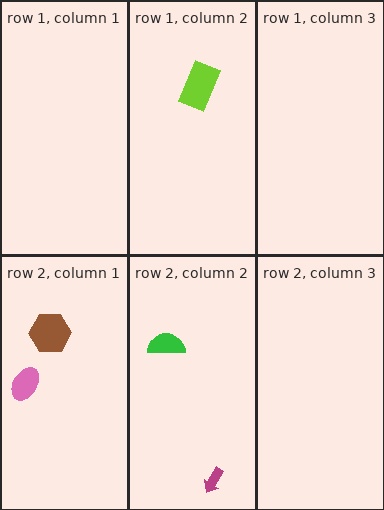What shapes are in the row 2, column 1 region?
The pink ellipse, the brown hexagon.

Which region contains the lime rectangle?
The row 1, column 2 region.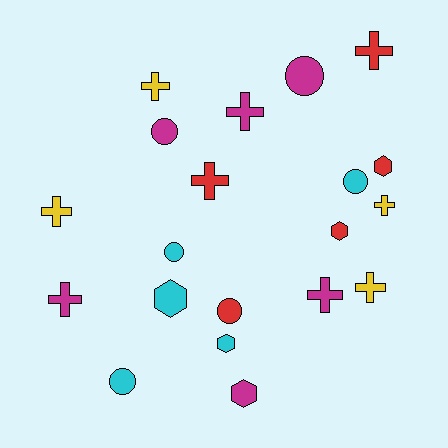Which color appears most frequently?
Magenta, with 6 objects.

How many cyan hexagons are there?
There are 2 cyan hexagons.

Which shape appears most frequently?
Cross, with 9 objects.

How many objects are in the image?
There are 20 objects.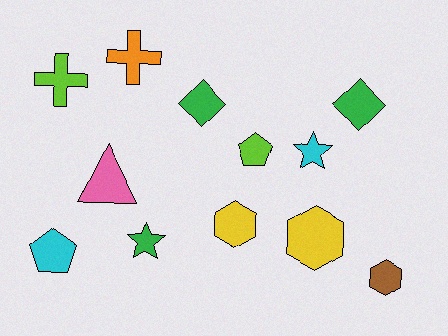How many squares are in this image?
There are no squares.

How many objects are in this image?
There are 12 objects.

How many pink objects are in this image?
There is 1 pink object.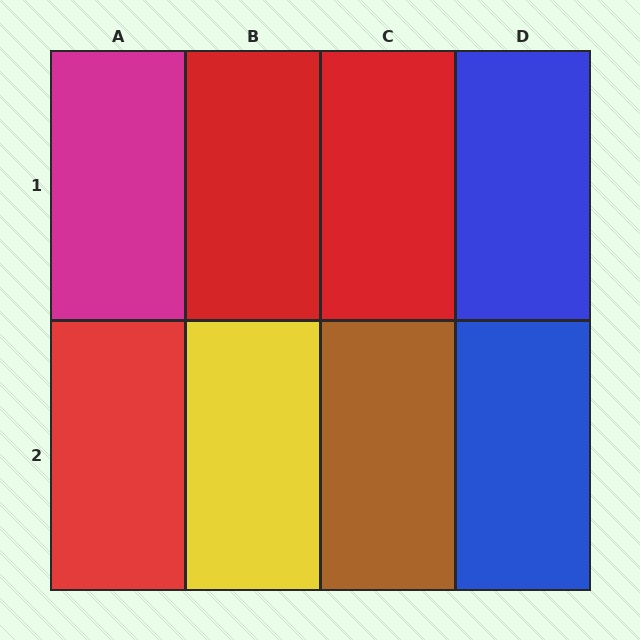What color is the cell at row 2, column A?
Red.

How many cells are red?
3 cells are red.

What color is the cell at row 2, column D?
Blue.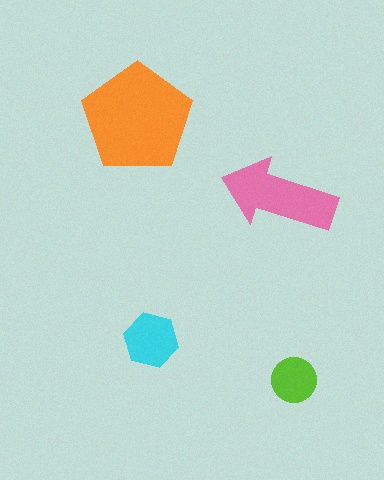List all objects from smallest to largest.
The lime circle, the cyan hexagon, the pink arrow, the orange pentagon.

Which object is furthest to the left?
The orange pentagon is leftmost.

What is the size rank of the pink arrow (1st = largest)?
2nd.